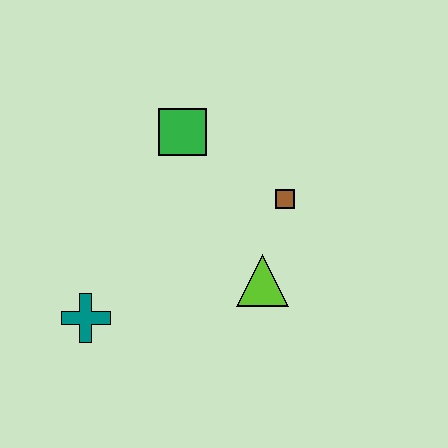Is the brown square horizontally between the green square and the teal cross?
No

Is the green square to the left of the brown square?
Yes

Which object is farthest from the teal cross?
The brown square is farthest from the teal cross.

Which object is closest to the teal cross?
The lime triangle is closest to the teal cross.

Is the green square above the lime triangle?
Yes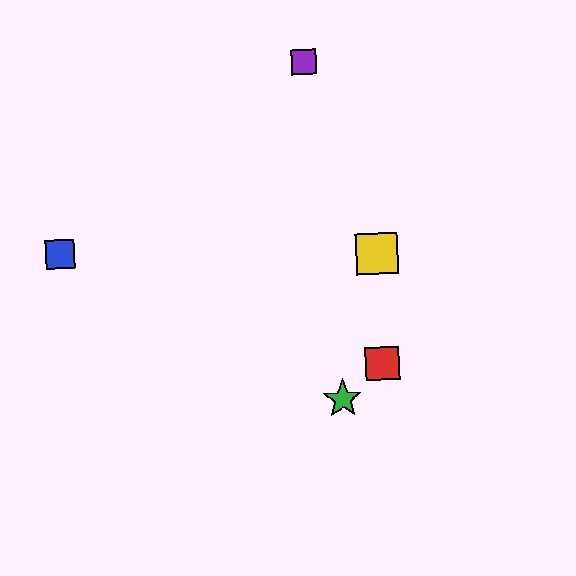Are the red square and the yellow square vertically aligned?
Yes, both are at x≈382.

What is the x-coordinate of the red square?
The red square is at x≈382.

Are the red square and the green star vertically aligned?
No, the red square is at x≈382 and the green star is at x≈343.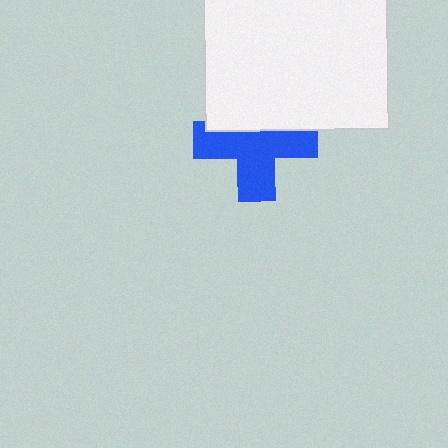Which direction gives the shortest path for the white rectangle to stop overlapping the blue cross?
Moving up gives the shortest separation.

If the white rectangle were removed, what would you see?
You would see the complete blue cross.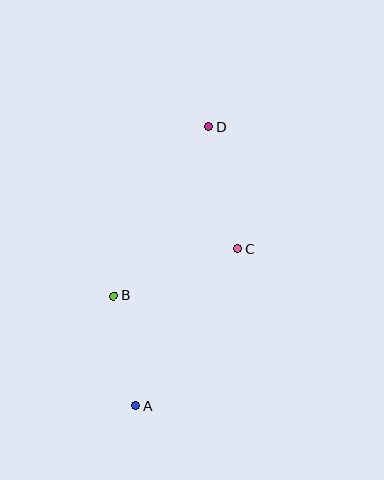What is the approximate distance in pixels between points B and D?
The distance between B and D is approximately 194 pixels.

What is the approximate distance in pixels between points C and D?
The distance between C and D is approximately 125 pixels.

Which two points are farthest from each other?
Points A and D are farthest from each other.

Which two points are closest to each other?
Points A and B are closest to each other.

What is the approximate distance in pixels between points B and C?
The distance between B and C is approximately 132 pixels.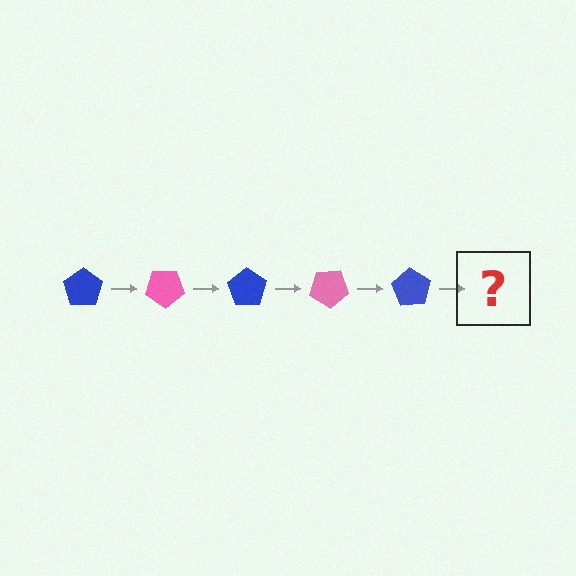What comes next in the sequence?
The next element should be a pink pentagon, rotated 175 degrees from the start.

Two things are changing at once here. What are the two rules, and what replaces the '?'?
The two rules are that it rotates 35 degrees each step and the color cycles through blue and pink. The '?' should be a pink pentagon, rotated 175 degrees from the start.